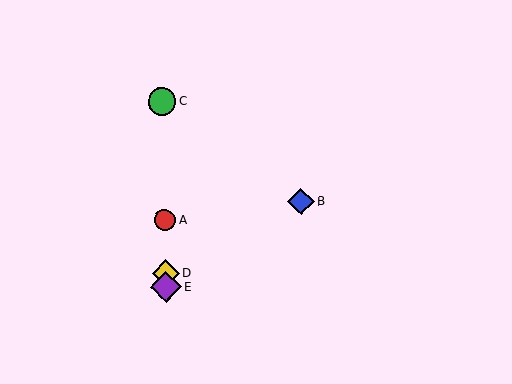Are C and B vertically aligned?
No, C is at x≈162 and B is at x≈301.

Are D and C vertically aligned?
Yes, both are at x≈166.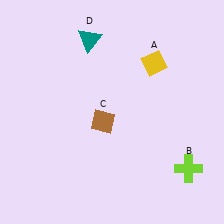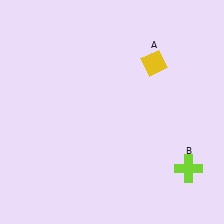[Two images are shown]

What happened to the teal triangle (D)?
The teal triangle (D) was removed in Image 2. It was in the top-left area of Image 1.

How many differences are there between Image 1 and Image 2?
There are 2 differences between the two images.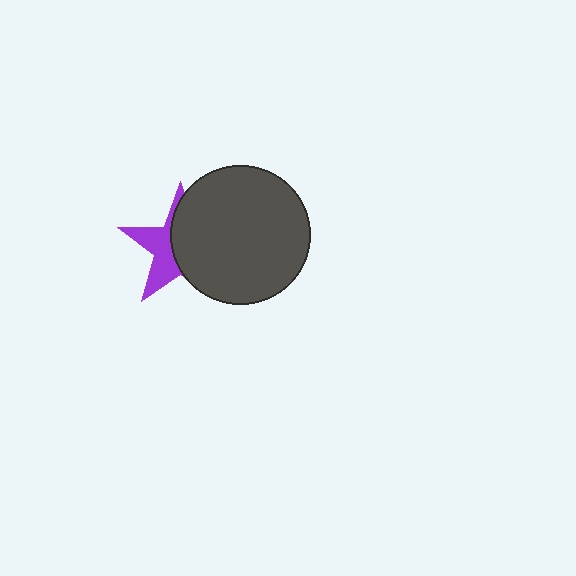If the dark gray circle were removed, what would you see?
You would see the complete purple star.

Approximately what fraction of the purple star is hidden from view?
Roughly 59% of the purple star is hidden behind the dark gray circle.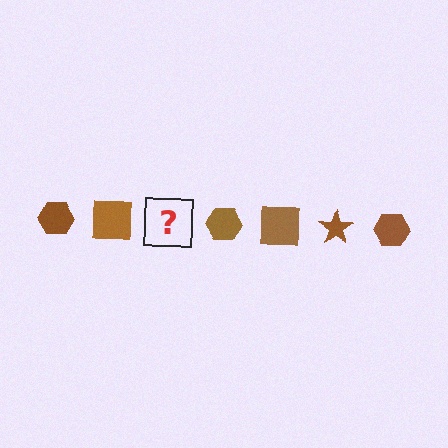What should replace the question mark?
The question mark should be replaced with a brown star.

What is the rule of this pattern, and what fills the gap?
The rule is that the pattern cycles through hexagon, square, star shapes in brown. The gap should be filled with a brown star.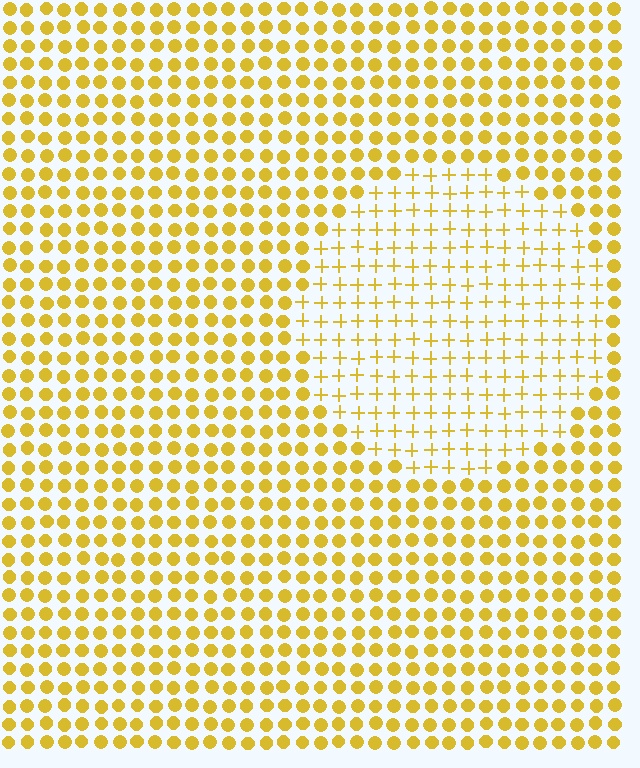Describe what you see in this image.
The image is filled with small yellow elements arranged in a uniform grid. A circle-shaped region contains plus signs, while the surrounding area contains circles. The boundary is defined purely by the change in element shape.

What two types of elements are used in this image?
The image uses plus signs inside the circle region and circles outside it.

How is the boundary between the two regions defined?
The boundary is defined by a change in element shape: plus signs inside vs. circles outside. All elements share the same color and spacing.